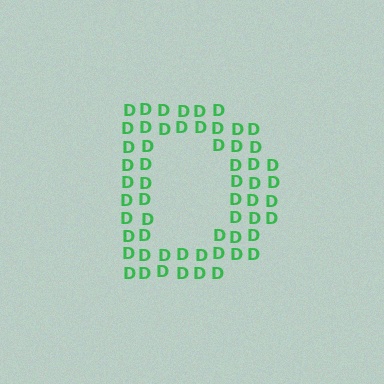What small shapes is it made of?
It is made of small letter D's.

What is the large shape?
The large shape is the letter D.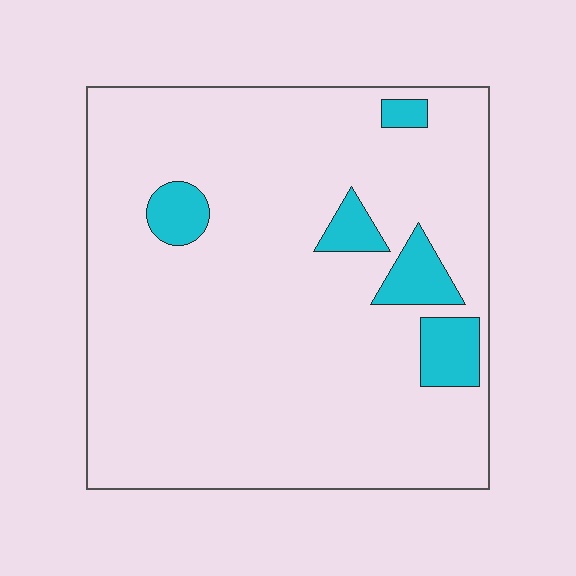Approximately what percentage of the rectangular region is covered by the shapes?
Approximately 10%.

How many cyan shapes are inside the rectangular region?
5.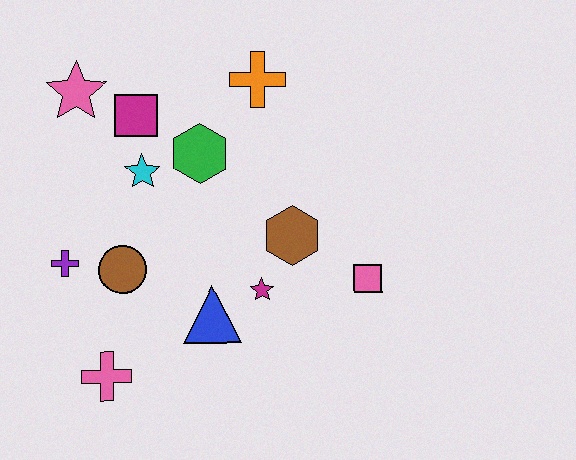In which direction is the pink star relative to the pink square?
The pink star is to the left of the pink square.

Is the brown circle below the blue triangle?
No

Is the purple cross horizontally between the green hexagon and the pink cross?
No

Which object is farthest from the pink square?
The pink star is farthest from the pink square.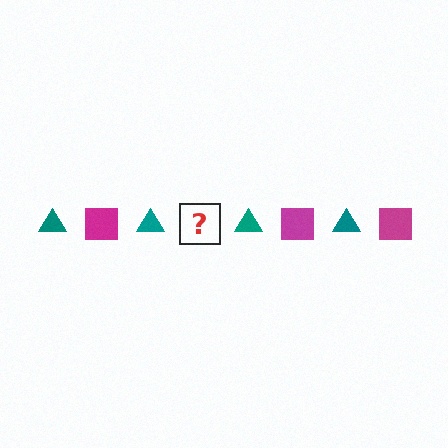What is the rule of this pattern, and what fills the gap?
The rule is that the pattern alternates between teal triangle and magenta square. The gap should be filled with a magenta square.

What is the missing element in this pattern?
The missing element is a magenta square.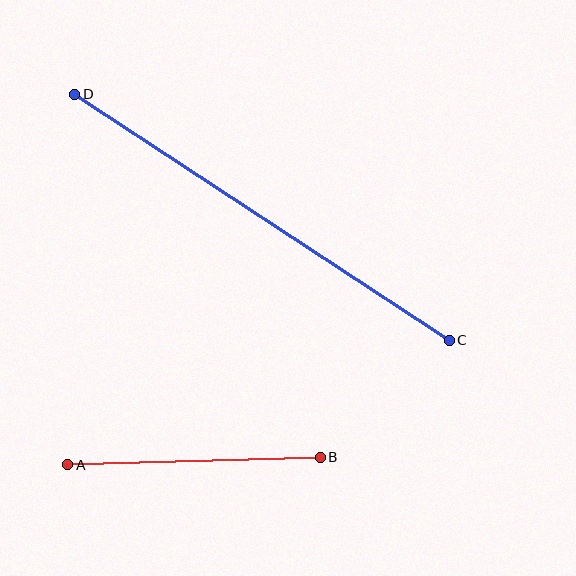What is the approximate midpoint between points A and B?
The midpoint is at approximately (194, 461) pixels.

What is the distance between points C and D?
The distance is approximately 448 pixels.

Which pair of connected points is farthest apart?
Points C and D are farthest apart.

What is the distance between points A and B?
The distance is approximately 252 pixels.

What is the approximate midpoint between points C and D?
The midpoint is at approximately (262, 217) pixels.